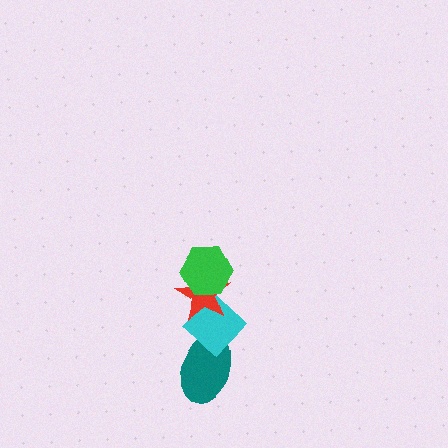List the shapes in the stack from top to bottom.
From top to bottom: the green hexagon, the red star, the cyan diamond, the teal ellipse.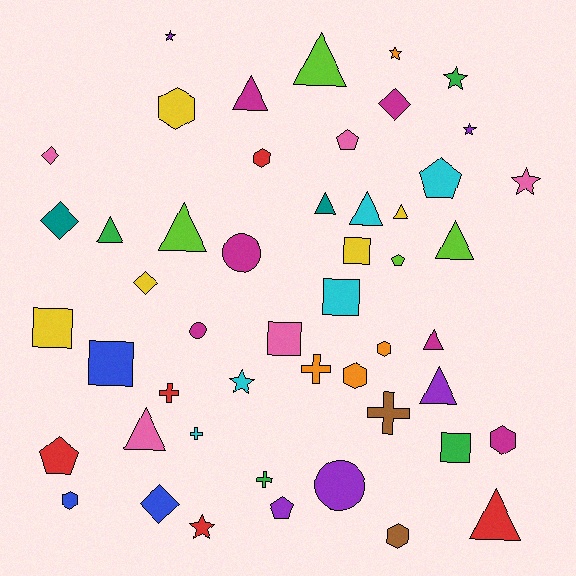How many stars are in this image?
There are 7 stars.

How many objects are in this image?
There are 50 objects.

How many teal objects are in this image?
There are 2 teal objects.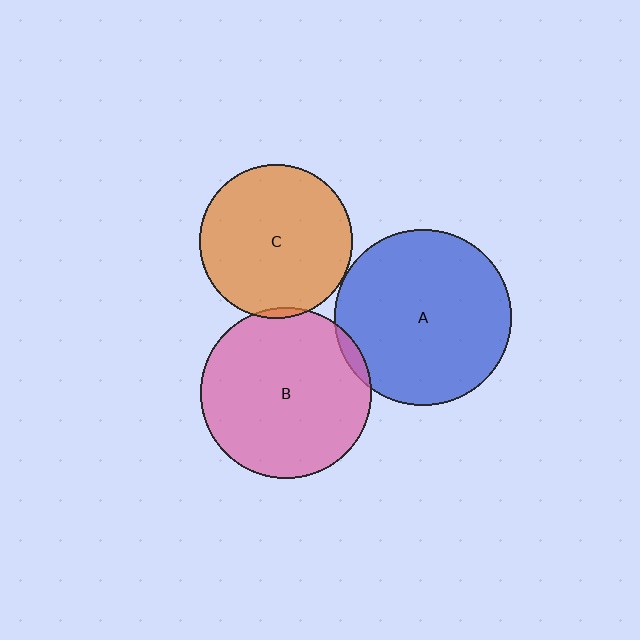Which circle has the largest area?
Circle A (blue).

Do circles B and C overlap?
Yes.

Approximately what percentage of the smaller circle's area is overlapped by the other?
Approximately 5%.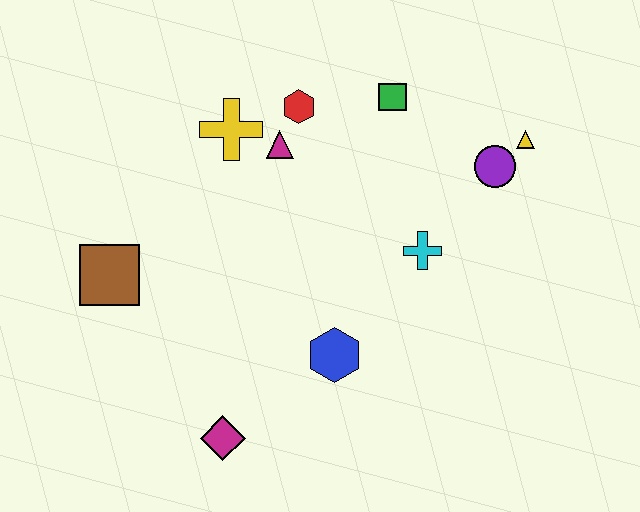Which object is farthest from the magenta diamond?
The yellow triangle is farthest from the magenta diamond.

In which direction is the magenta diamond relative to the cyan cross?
The magenta diamond is to the left of the cyan cross.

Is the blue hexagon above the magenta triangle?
No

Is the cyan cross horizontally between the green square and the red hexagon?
No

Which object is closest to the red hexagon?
The magenta triangle is closest to the red hexagon.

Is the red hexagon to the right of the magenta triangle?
Yes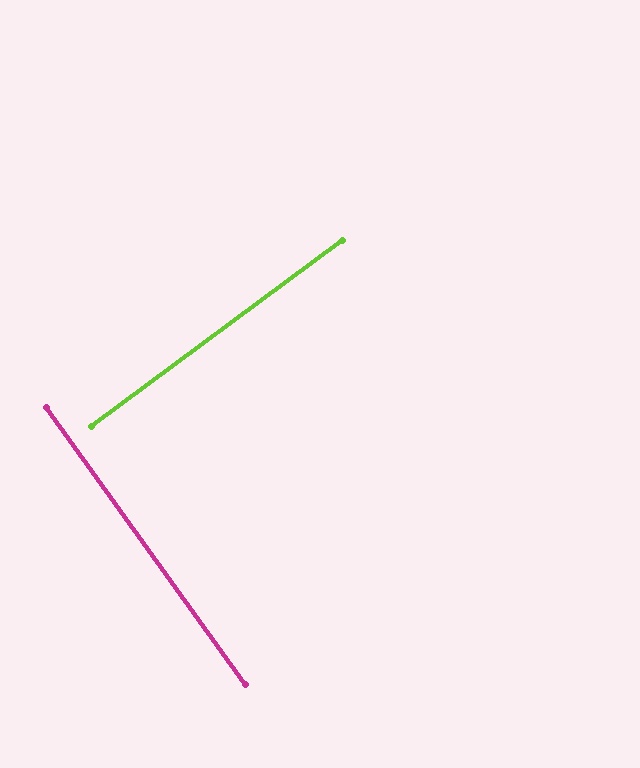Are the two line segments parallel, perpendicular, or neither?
Perpendicular — they meet at approximately 89°.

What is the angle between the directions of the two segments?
Approximately 89 degrees.